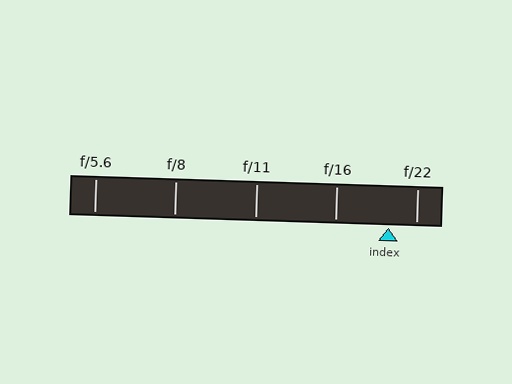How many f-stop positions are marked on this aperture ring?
There are 5 f-stop positions marked.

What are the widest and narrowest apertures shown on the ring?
The widest aperture shown is f/5.6 and the narrowest is f/22.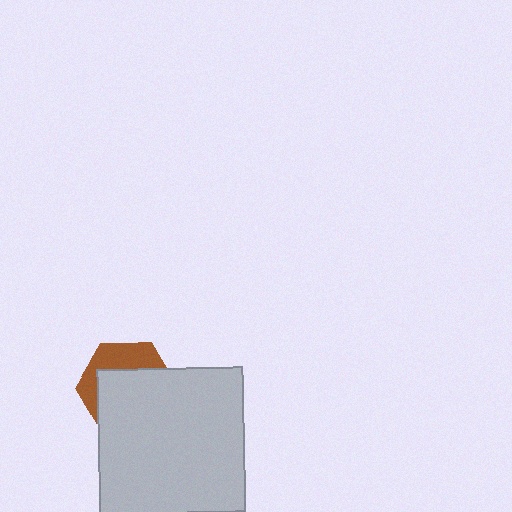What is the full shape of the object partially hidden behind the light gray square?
The partially hidden object is a brown hexagon.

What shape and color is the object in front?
The object in front is a light gray square.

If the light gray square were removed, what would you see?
You would see the complete brown hexagon.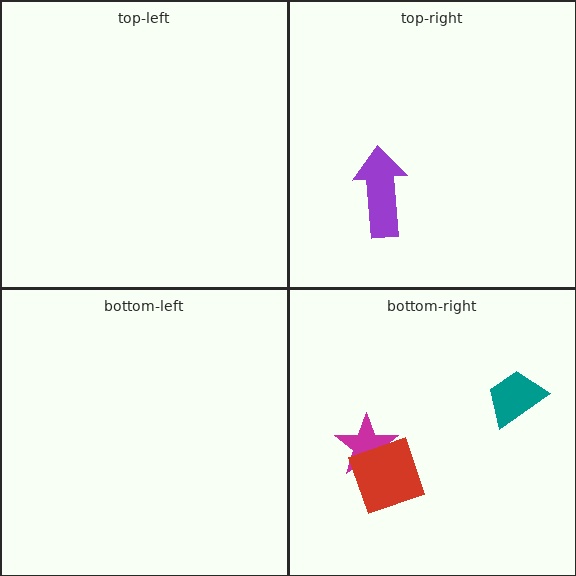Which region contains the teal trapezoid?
The bottom-right region.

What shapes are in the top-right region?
The purple arrow.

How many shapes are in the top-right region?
1.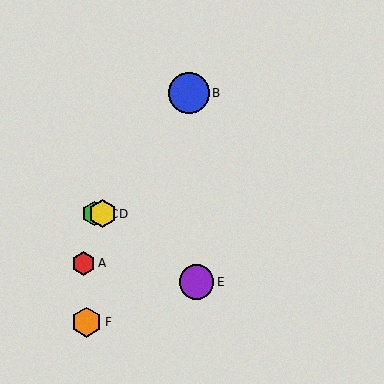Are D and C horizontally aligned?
Yes, both are at y≈214.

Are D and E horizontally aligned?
No, D is at y≈214 and E is at y≈282.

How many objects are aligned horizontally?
2 objects (C, D) are aligned horizontally.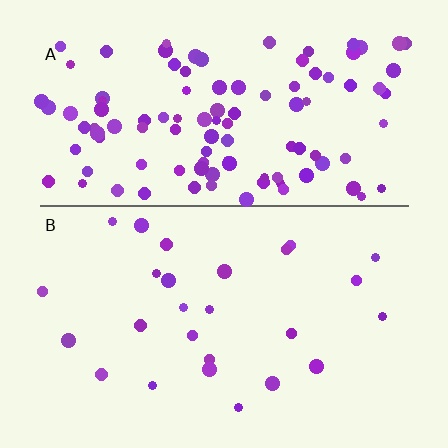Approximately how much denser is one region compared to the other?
Approximately 4.2× — region A over region B.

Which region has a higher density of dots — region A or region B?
A (the top).